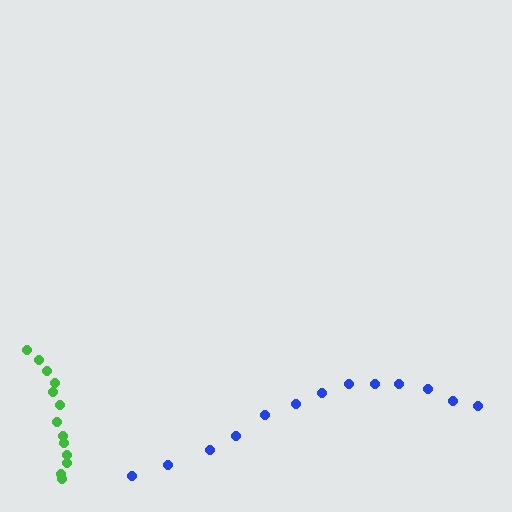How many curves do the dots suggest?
There are 2 distinct paths.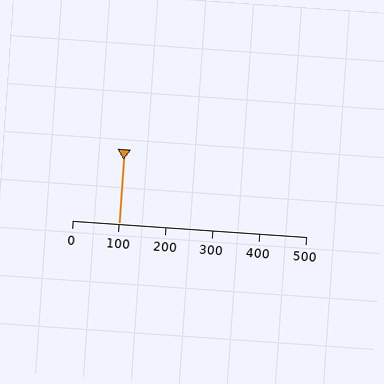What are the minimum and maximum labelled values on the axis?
The axis runs from 0 to 500.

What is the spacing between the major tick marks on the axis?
The major ticks are spaced 100 apart.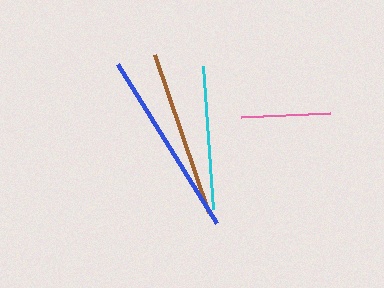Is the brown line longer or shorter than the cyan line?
The brown line is longer than the cyan line.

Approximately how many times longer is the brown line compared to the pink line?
The brown line is approximately 1.9 times the length of the pink line.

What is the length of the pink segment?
The pink segment is approximately 90 pixels long.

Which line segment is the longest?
The blue line is the longest at approximately 187 pixels.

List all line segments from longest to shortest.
From longest to shortest: blue, brown, cyan, pink.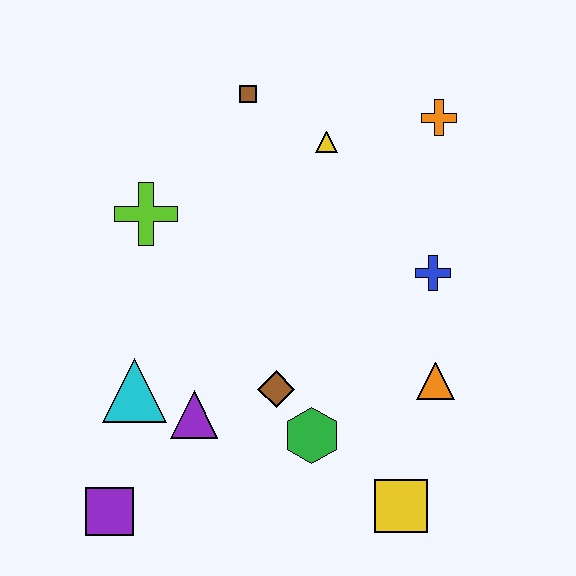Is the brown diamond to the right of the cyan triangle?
Yes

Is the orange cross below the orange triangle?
No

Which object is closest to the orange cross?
The yellow triangle is closest to the orange cross.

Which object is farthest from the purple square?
The orange cross is farthest from the purple square.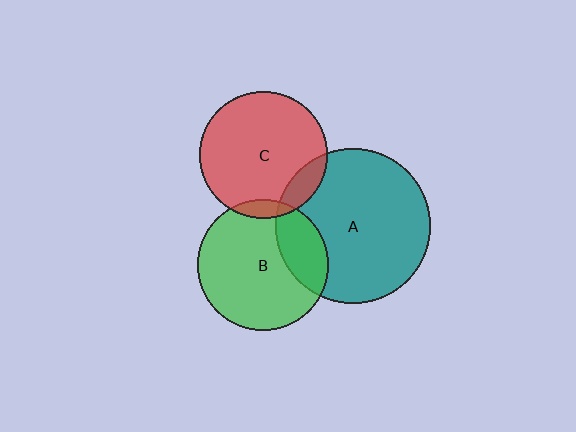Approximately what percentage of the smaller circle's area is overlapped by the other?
Approximately 25%.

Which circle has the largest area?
Circle A (teal).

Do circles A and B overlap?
Yes.